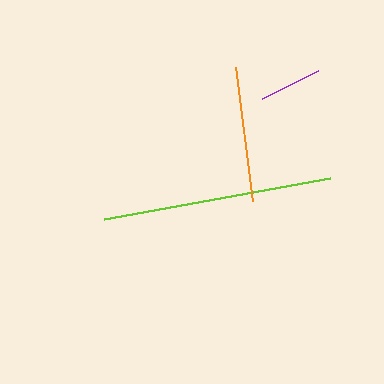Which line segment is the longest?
The lime line is the longest at approximately 230 pixels.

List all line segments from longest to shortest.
From longest to shortest: lime, orange, purple.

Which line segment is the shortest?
The purple line is the shortest at approximately 62 pixels.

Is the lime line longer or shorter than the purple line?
The lime line is longer than the purple line.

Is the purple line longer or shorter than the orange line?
The orange line is longer than the purple line.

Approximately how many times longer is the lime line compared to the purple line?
The lime line is approximately 3.7 times the length of the purple line.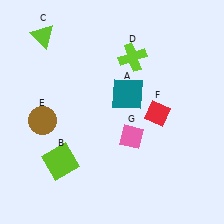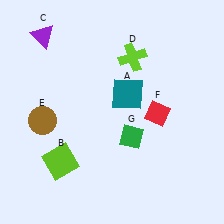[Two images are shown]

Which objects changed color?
C changed from lime to purple. G changed from pink to green.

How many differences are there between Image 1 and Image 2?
There are 2 differences between the two images.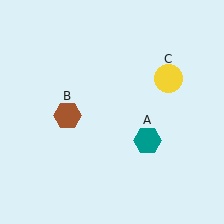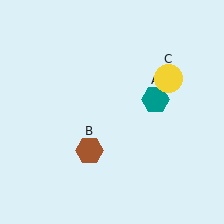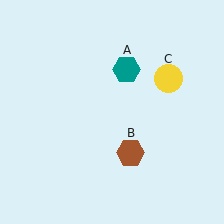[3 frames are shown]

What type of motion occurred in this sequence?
The teal hexagon (object A), brown hexagon (object B) rotated counterclockwise around the center of the scene.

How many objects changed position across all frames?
2 objects changed position: teal hexagon (object A), brown hexagon (object B).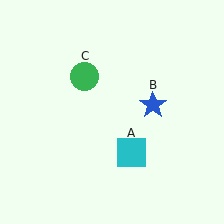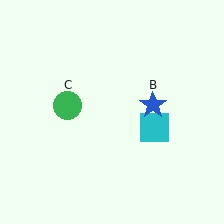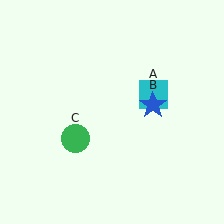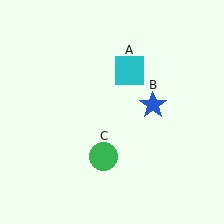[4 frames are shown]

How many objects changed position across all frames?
2 objects changed position: cyan square (object A), green circle (object C).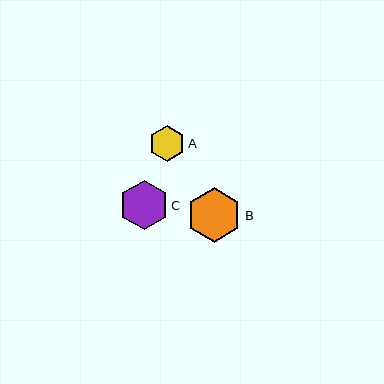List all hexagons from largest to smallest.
From largest to smallest: B, C, A.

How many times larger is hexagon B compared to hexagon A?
Hexagon B is approximately 1.5 times the size of hexagon A.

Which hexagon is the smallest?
Hexagon A is the smallest with a size of approximately 36 pixels.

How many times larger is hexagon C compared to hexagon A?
Hexagon C is approximately 1.4 times the size of hexagon A.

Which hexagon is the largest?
Hexagon B is the largest with a size of approximately 54 pixels.